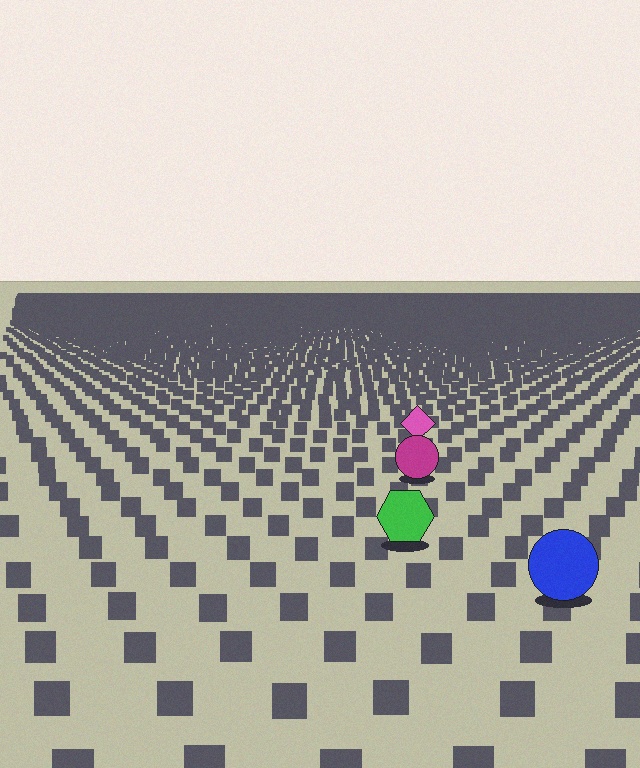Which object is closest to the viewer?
The blue circle is closest. The texture marks near it are larger and more spread out.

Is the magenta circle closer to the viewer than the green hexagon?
No. The green hexagon is closer — you can tell from the texture gradient: the ground texture is coarser near it.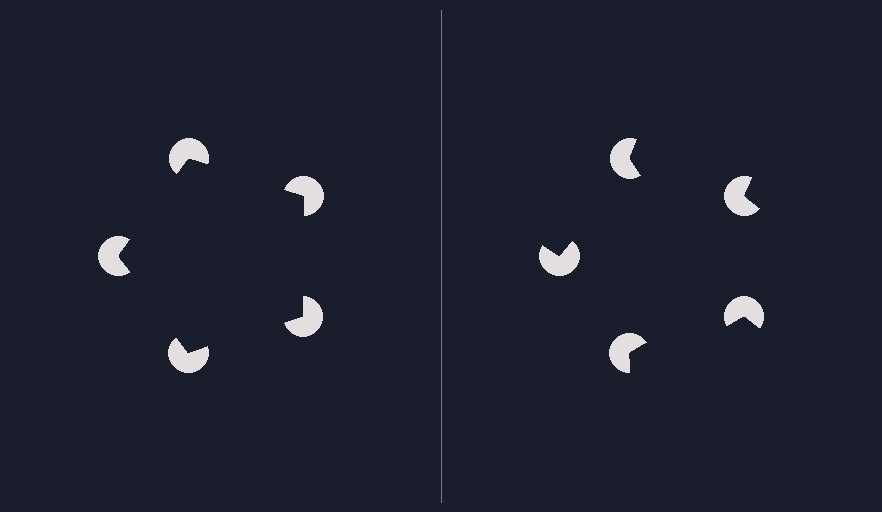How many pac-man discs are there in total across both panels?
10 — 5 on each side.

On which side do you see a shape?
An illusory pentagon appears on the left side. On the right side the wedge cuts are rotated, so no coherent shape forms.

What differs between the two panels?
The pac-man discs are positioned identically on both sides; only the wedge orientations differ. On the left they align to a pentagon; on the right they are misaligned.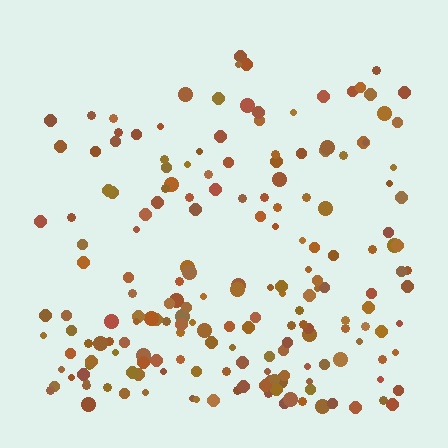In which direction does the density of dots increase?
From top to bottom, with the bottom side densest.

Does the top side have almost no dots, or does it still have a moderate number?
Still a moderate number, just noticeably fewer than the bottom.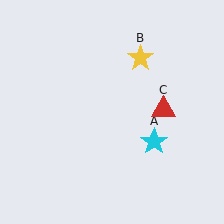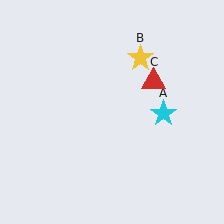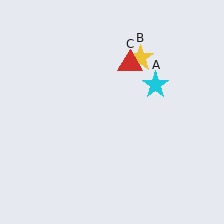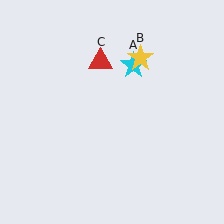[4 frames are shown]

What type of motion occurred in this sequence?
The cyan star (object A), red triangle (object C) rotated counterclockwise around the center of the scene.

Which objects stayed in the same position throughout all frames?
Yellow star (object B) remained stationary.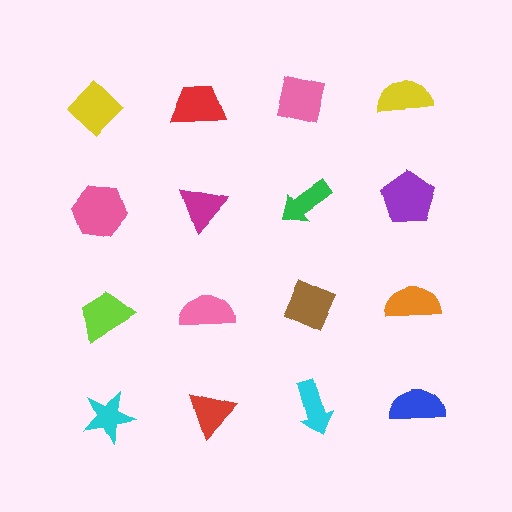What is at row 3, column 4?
An orange semicircle.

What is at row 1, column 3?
A pink square.